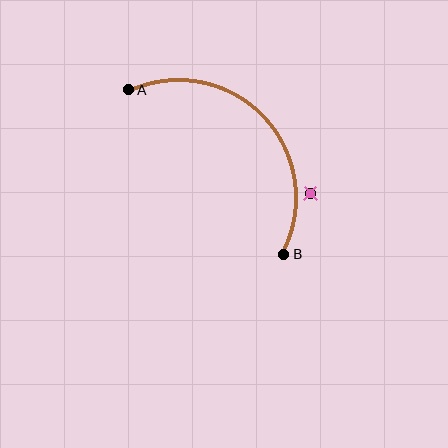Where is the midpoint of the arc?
The arc midpoint is the point on the curve farthest from the straight line joining A and B. It sits above and to the right of that line.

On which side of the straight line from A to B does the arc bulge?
The arc bulges above and to the right of the straight line connecting A and B.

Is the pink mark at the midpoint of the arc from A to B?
No — the pink mark does not lie on the arc at all. It sits slightly outside the curve.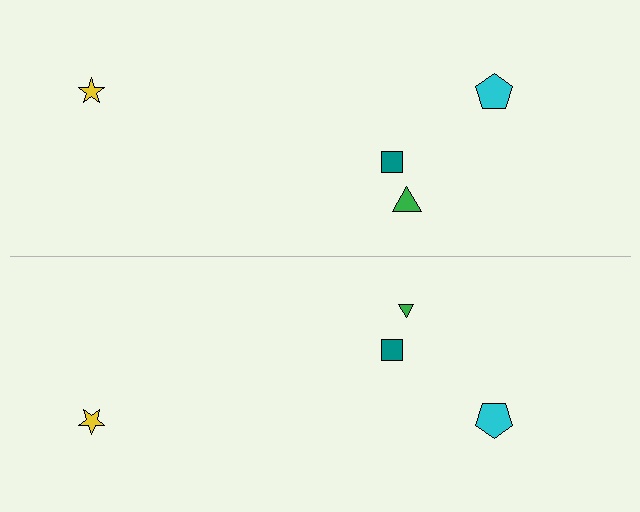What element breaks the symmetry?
The green triangle on the bottom side has a different size than its mirror counterpart.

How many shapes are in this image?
There are 8 shapes in this image.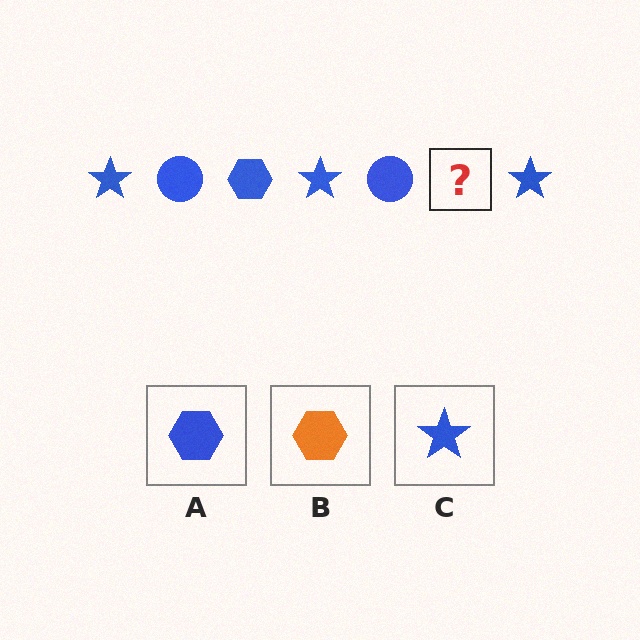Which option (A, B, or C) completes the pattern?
A.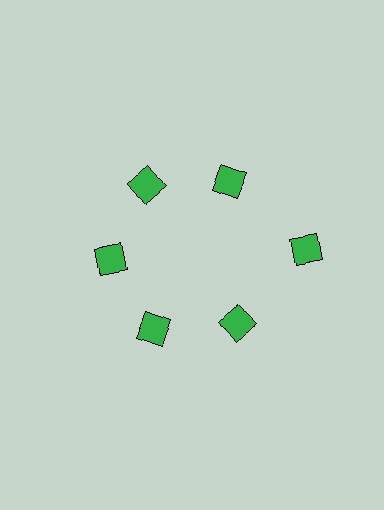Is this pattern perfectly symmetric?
No. The 6 green squares are arranged in a ring, but one element near the 3 o'clock position is pushed outward from the center, breaking the 6-fold rotational symmetry.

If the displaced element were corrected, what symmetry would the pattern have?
It would have 6-fold rotational symmetry — the pattern would map onto itself every 60 degrees.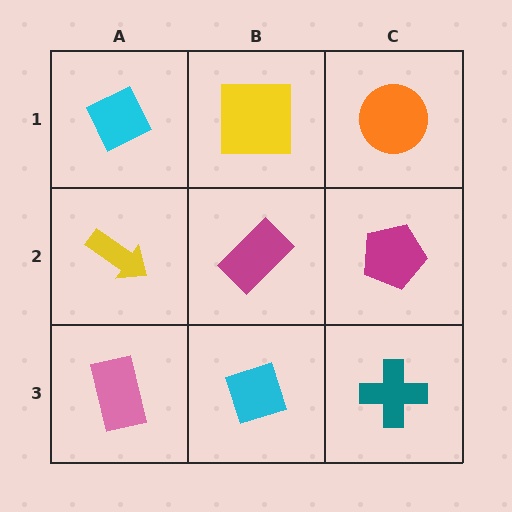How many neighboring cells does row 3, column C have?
2.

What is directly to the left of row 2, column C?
A magenta rectangle.